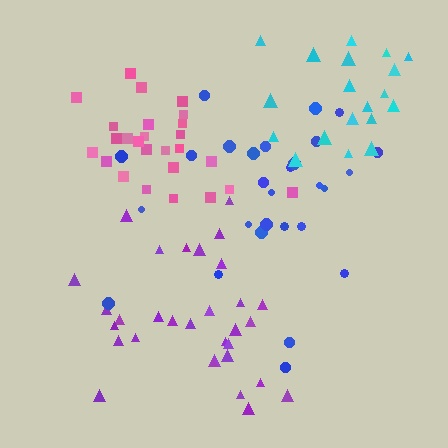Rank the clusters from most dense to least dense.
pink, purple, cyan, blue.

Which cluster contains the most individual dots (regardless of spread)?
Purple (31).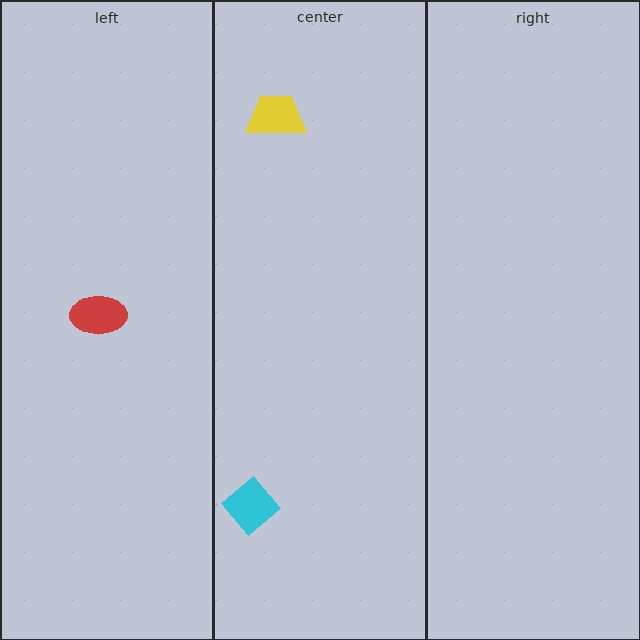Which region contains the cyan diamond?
The center region.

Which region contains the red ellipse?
The left region.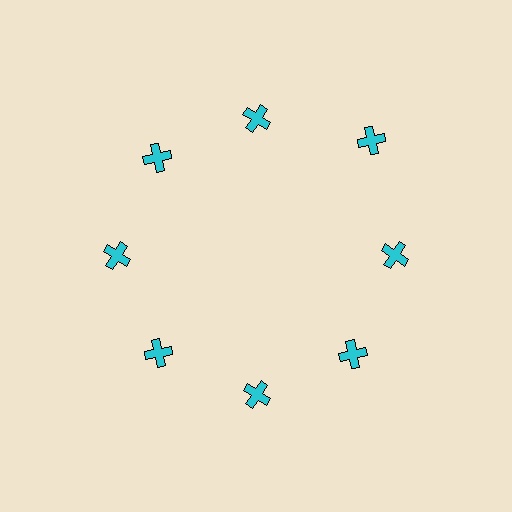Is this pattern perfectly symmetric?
No. The 8 cyan crosses are arranged in a ring, but one element near the 2 o'clock position is pushed outward from the center, breaking the 8-fold rotational symmetry.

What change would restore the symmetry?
The symmetry would be restored by moving it inward, back onto the ring so that all 8 crosses sit at equal angles and equal distance from the center.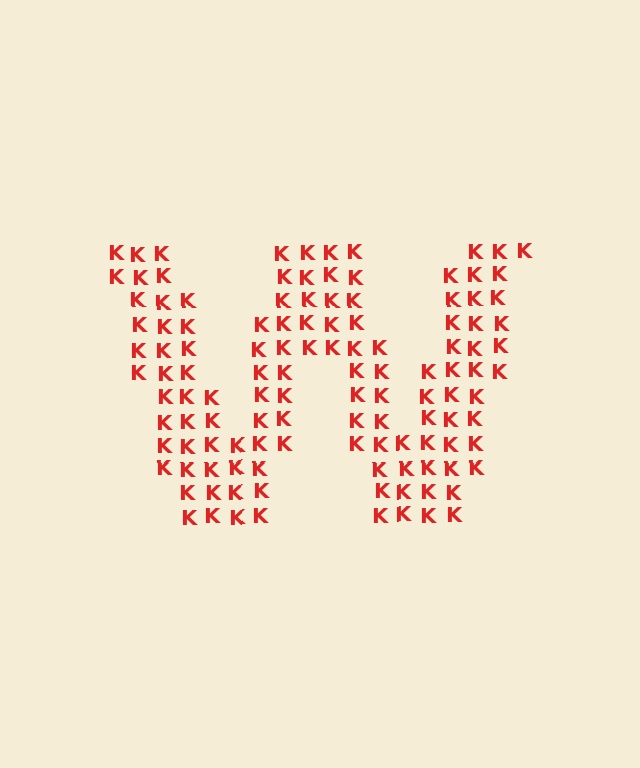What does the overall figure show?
The overall figure shows the letter W.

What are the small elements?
The small elements are letter K's.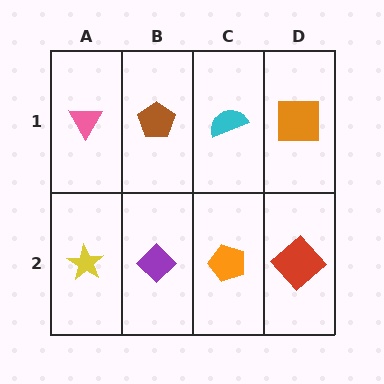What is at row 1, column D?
An orange square.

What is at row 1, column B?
A brown pentagon.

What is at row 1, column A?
A pink triangle.